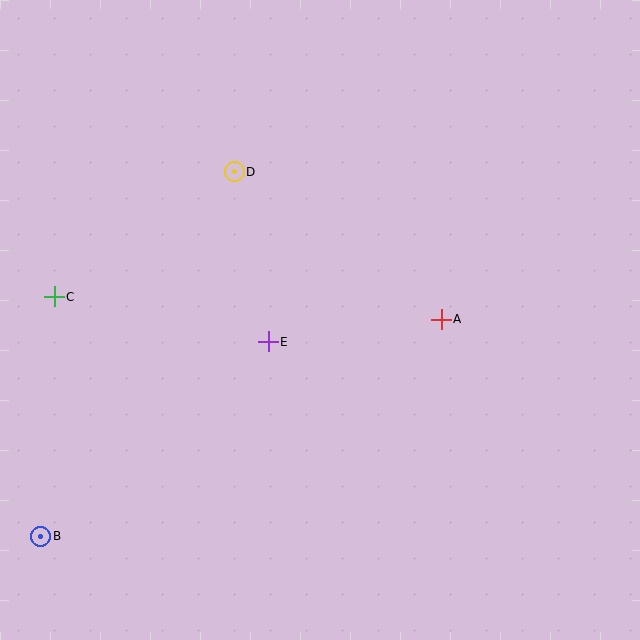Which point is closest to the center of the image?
Point E at (268, 342) is closest to the center.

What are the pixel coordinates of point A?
Point A is at (441, 319).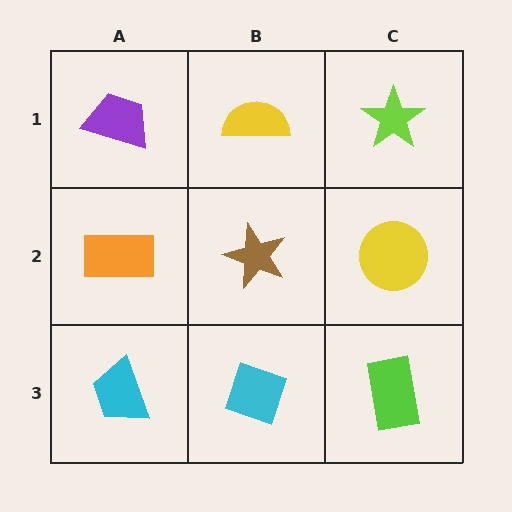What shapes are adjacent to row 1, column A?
An orange rectangle (row 2, column A), a yellow semicircle (row 1, column B).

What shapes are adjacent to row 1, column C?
A yellow circle (row 2, column C), a yellow semicircle (row 1, column B).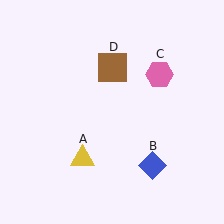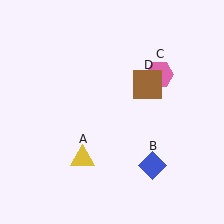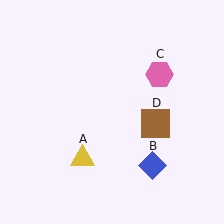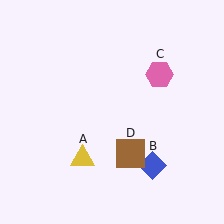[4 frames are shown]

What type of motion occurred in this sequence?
The brown square (object D) rotated clockwise around the center of the scene.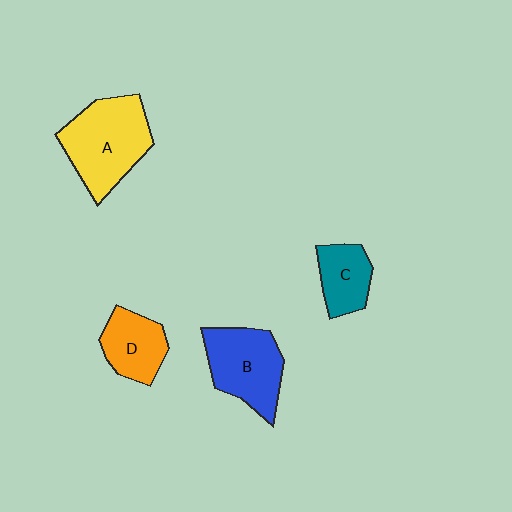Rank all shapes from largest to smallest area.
From largest to smallest: A (yellow), B (blue), D (orange), C (teal).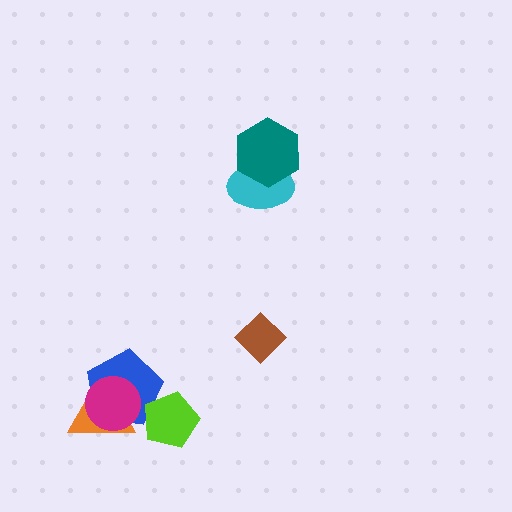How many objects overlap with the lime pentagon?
1 object overlaps with the lime pentagon.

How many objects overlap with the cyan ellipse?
1 object overlaps with the cyan ellipse.